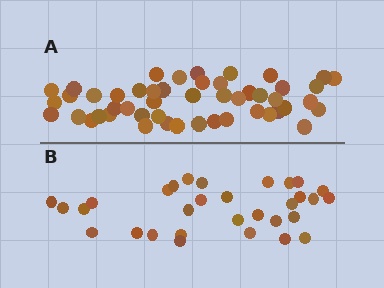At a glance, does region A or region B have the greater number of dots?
Region A (the top region) has more dots.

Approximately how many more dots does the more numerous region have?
Region A has approximately 20 more dots than region B.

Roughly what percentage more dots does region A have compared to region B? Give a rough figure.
About 60% more.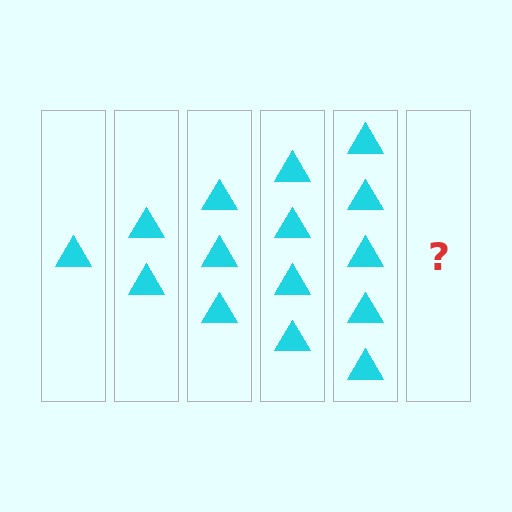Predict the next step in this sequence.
The next step is 6 triangles.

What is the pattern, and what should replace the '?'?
The pattern is that each step adds one more triangle. The '?' should be 6 triangles.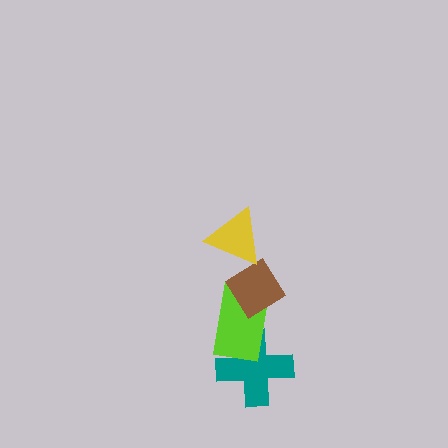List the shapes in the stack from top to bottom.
From top to bottom: the yellow triangle, the brown diamond, the lime rectangle, the teal cross.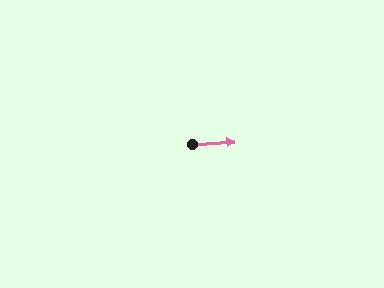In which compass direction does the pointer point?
East.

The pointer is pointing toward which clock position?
Roughly 3 o'clock.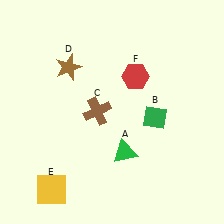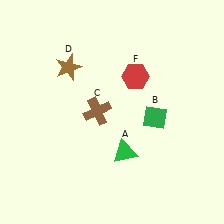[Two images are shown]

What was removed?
The yellow square (E) was removed in Image 2.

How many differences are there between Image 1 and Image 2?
There is 1 difference between the two images.